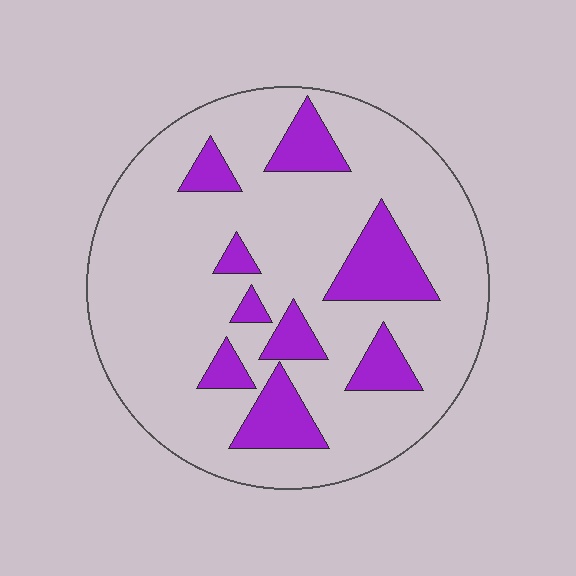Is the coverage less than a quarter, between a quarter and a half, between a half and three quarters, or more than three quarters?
Less than a quarter.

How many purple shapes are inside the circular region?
9.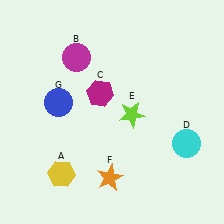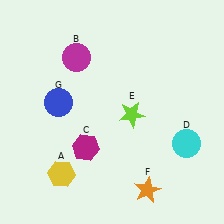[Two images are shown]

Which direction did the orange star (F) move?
The orange star (F) moved right.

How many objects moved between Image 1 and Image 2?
2 objects moved between the two images.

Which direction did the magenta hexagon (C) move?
The magenta hexagon (C) moved down.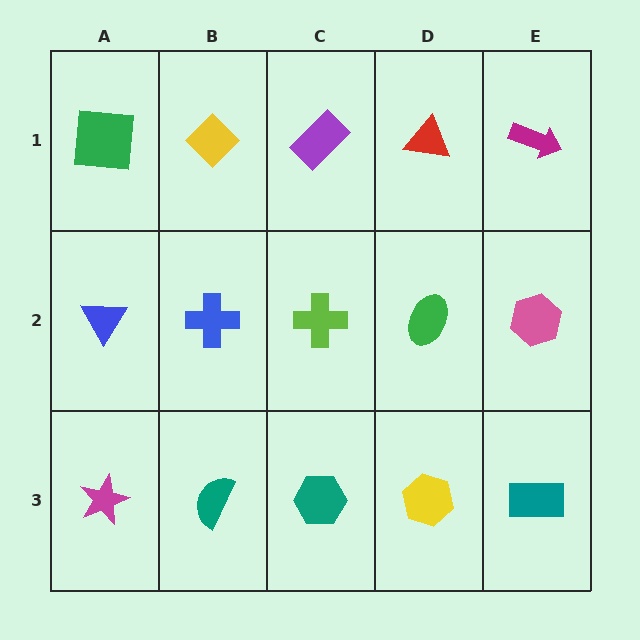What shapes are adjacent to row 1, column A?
A blue triangle (row 2, column A), a yellow diamond (row 1, column B).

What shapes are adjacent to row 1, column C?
A lime cross (row 2, column C), a yellow diamond (row 1, column B), a red triangle (row 1, column D).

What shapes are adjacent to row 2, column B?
A yellow diamond (row 1, column B), a teal semicircle (row 3, column B), a blue triangle (row 2, column A), a lime cross (row 2, column C).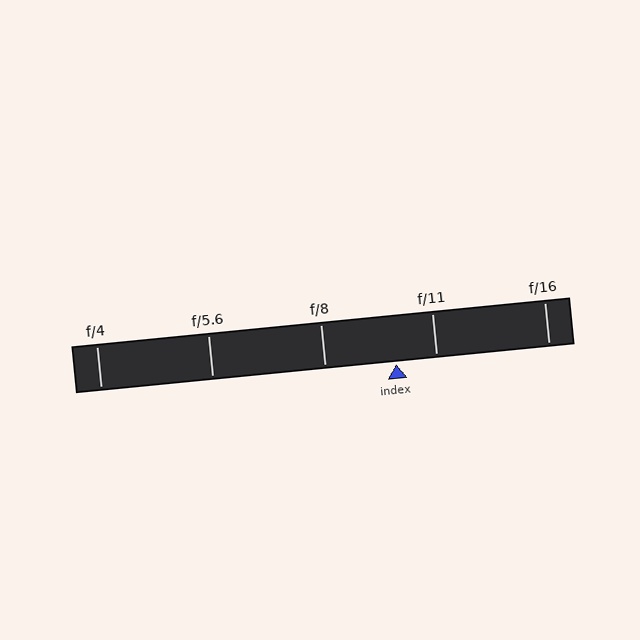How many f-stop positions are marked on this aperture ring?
There are 5 f-stop positions marked.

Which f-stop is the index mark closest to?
The index mark is closest to f/11.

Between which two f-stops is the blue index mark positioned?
The index mark is between f/8 and f/11.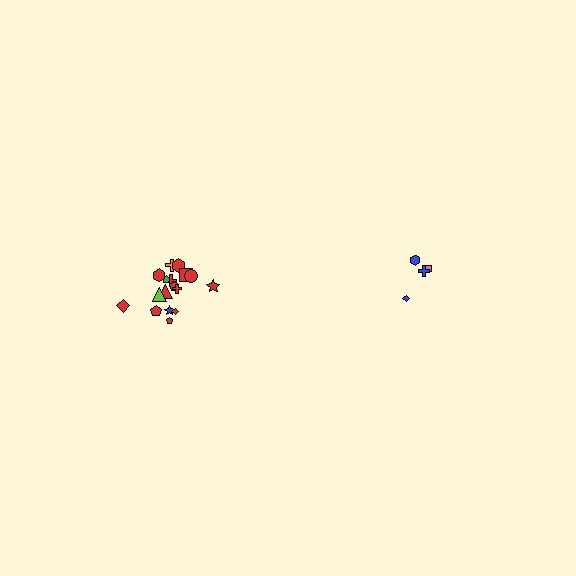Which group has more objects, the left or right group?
The left group.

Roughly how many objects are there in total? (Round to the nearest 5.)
Roughly 20 objects in total.